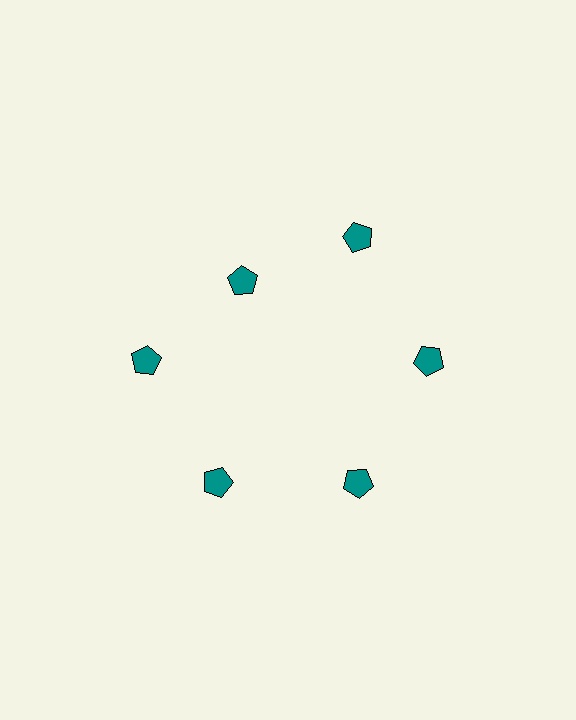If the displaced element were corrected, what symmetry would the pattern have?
It would have 6-fold rotational symmetry — the pattern would map onto itself every 60 degrees.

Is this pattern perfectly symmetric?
No. The 6 teal pentagons are arranged in a ring, but one element near the 11 o'clock position is pulled inward toward the center, breaking the 6-fold rotational symmetry.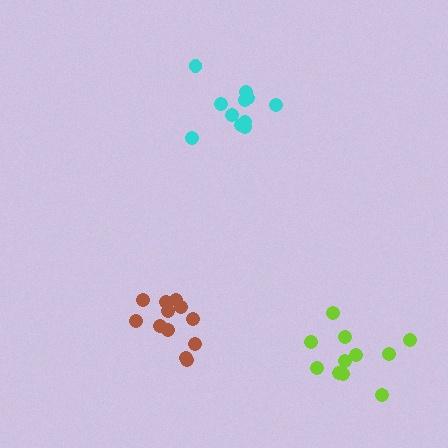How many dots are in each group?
Group 1: 11 dots, Group 2: 12 dots, Group 3: 11 dots (34 total).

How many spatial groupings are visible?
There are 3 spatial groupings.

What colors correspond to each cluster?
The clusters are colored: lime, brown, cyan.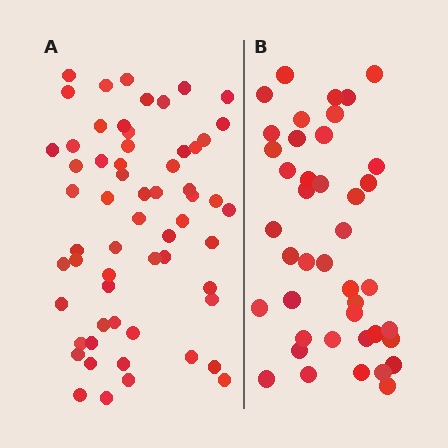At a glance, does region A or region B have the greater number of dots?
Region A (the left region) has more dots.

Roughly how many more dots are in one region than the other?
Region A has approximately 20 more dots than region B.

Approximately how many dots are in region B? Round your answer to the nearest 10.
About 40 dots. (The exact count is 42, which rounds to 40.)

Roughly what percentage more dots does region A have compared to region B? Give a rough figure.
About 45% more.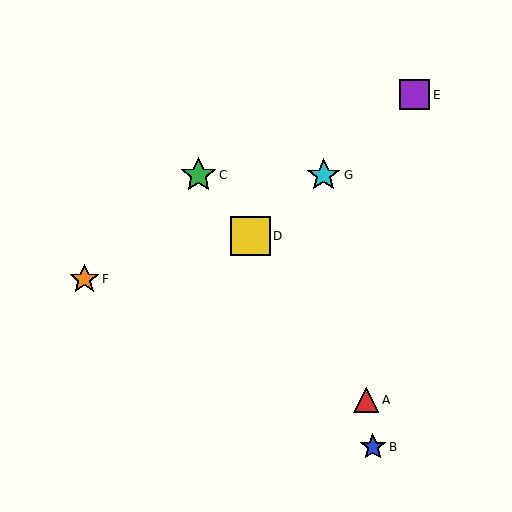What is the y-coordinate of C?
Object C is at y≈175.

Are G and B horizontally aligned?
No, G is at y≈175 and B is at y≈447.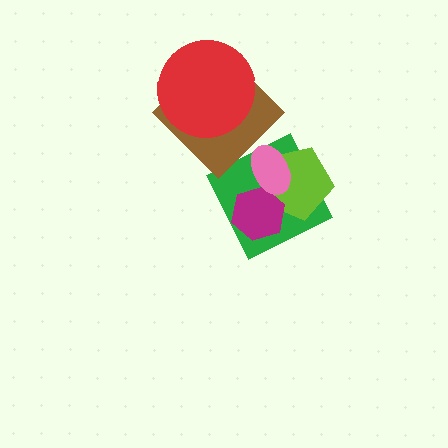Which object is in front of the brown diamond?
The red circle is in front of the brown diamond.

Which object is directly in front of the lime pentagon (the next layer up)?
The magenta hexagon is directly in front of the lime pentagon.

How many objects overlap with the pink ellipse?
3 objects overlap with the pink ellipse.